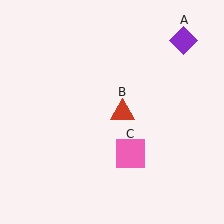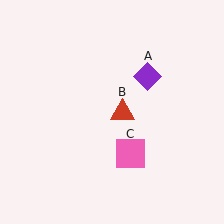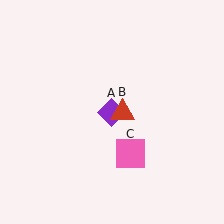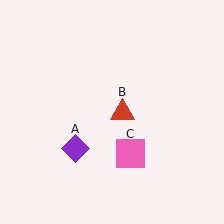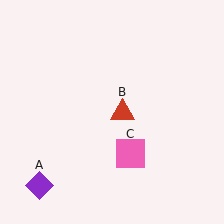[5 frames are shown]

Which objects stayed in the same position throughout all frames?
Red triangle (object B) and pink square (object C) remained stationary.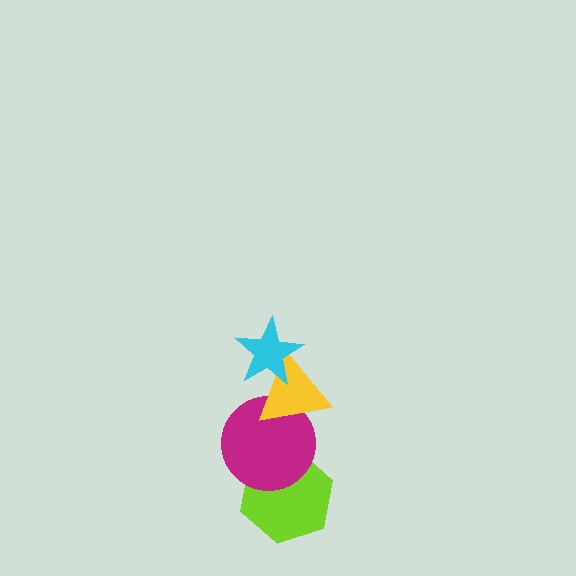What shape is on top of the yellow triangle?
The cyan star is on top of the yellow triangle.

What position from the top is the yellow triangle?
The yellow triangle is 2nd from the top.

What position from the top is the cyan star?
The cyan star is 1st from the top.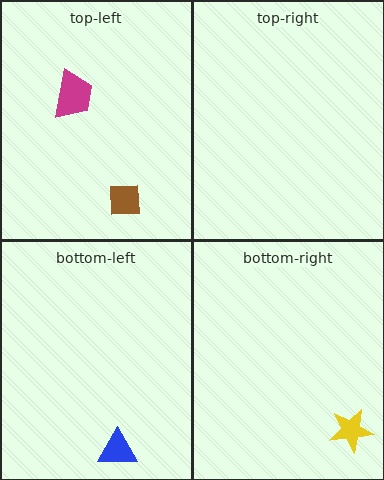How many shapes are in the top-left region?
2.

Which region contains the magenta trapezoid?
The top-left region.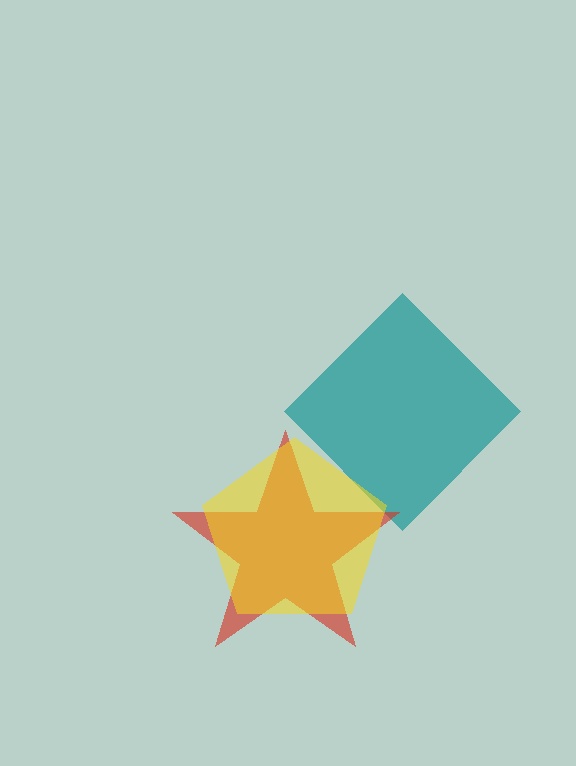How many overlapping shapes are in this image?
There are 3 overlapping shapes in the image.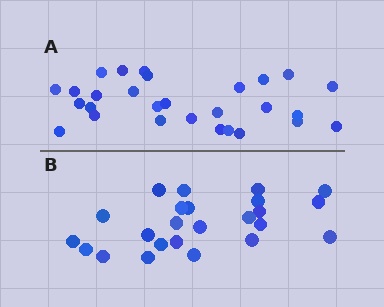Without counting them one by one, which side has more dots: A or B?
Region A (the top region) has more dots.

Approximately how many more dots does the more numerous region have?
Region A has about 4 more dots than region B.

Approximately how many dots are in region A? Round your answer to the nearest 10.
About 30 dots. (The exact count is 28, which rounds to 30.)